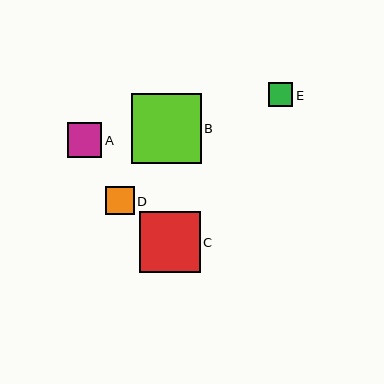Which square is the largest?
Square B is the largest with a size of approximately 70 pixels.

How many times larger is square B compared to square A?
Square B is approximately 2.0 times the size of square A.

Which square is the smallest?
Square E is the smallest with a size of approximately 25 pixels.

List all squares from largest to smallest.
From largest to smallest: B, C, A, D, E.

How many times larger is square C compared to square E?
Square C is approximately 2.5 times the size of square E.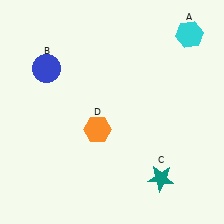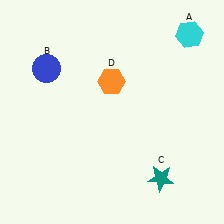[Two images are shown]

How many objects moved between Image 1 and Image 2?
1 object moved between the two images.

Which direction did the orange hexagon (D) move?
The orange hexagon (D) moved up.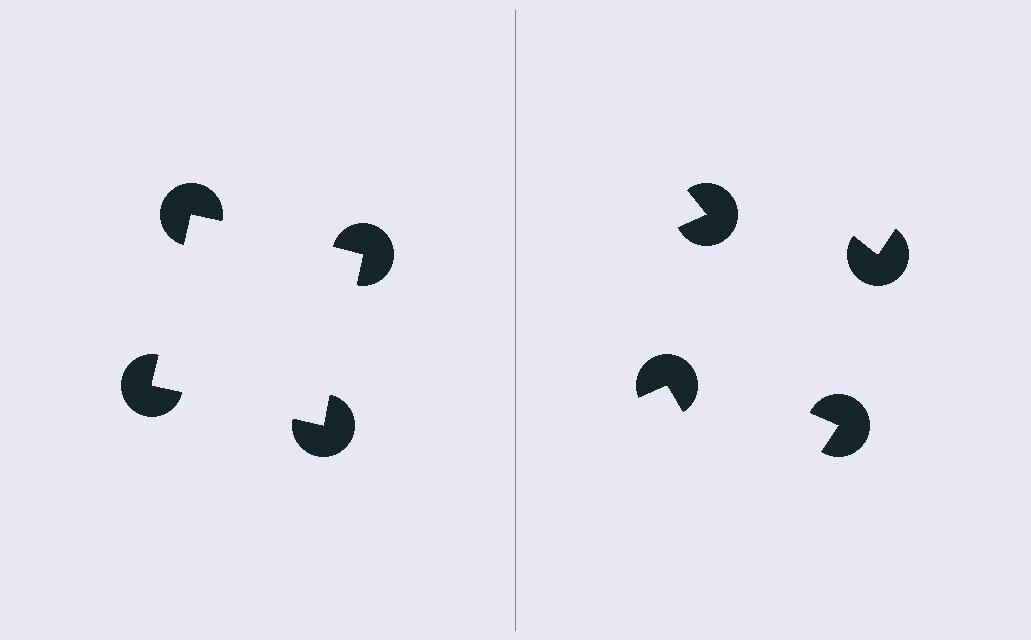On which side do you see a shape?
An illusory square appears on the left side. On the right side the wedge cuts are rotated, so no coherent shape forms.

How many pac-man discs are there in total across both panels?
8 — 4 on each side.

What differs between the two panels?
The pac-man discs are positioned identically on both sides; only the wedge orientations differ. On the left they align to a square; on the right they are misaligned.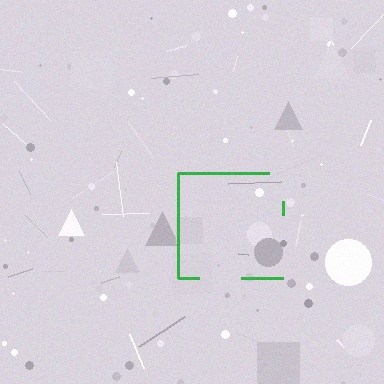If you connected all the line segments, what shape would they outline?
They would outline a square.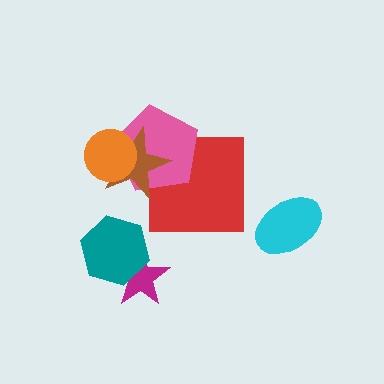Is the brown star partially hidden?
Yes, it is partially covered by another shape.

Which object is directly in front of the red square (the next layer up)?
The pink pentagon is directly in front of the red square.